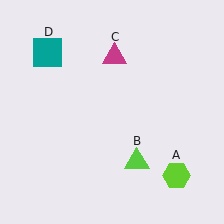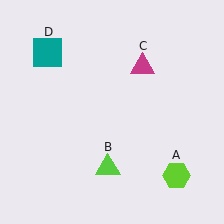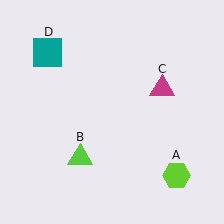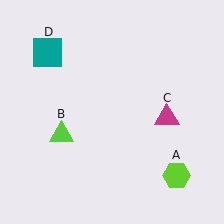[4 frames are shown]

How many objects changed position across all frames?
2 objects changed position: lime triangle (object B), magenta triangle (object C).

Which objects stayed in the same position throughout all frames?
Lime hexagon (object A) and teal square (object D) remained stationary.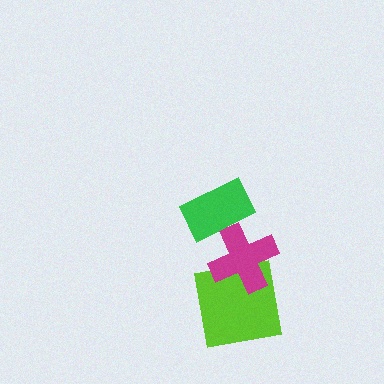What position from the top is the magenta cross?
The magenta cross is 2nd from the top.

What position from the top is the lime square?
The lime square is 3rd from the top.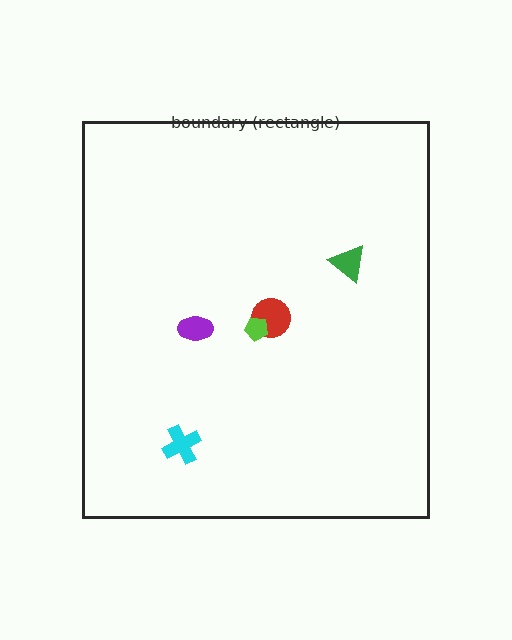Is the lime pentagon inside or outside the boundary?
Inside.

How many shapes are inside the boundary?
5 inside, 0 outside.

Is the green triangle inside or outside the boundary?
Inside.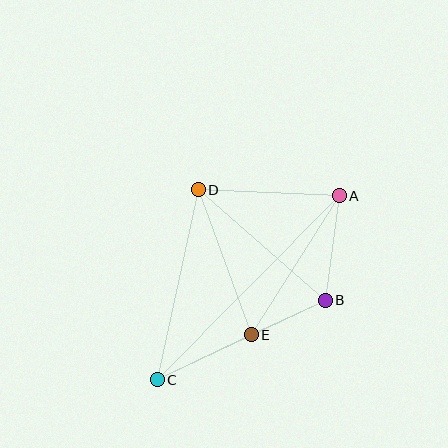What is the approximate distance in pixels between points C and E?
The distance between C and E is approximately 104 pixels.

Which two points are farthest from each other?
Points A and C are farthest from each other.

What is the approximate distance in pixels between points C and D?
The distance between C and D is approximately 194 pixels.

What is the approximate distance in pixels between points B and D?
The distance between B and D is approximately 168 pixels.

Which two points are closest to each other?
Points B and E are closest to each other.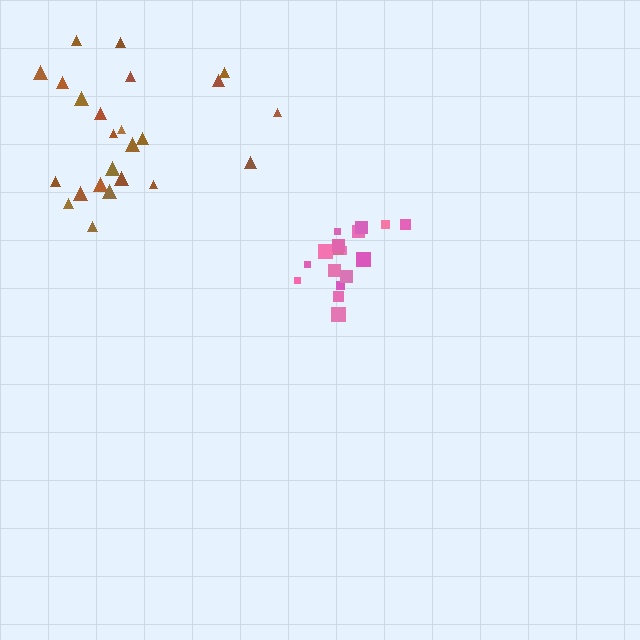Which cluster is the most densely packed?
Pink.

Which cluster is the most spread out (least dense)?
Brown.